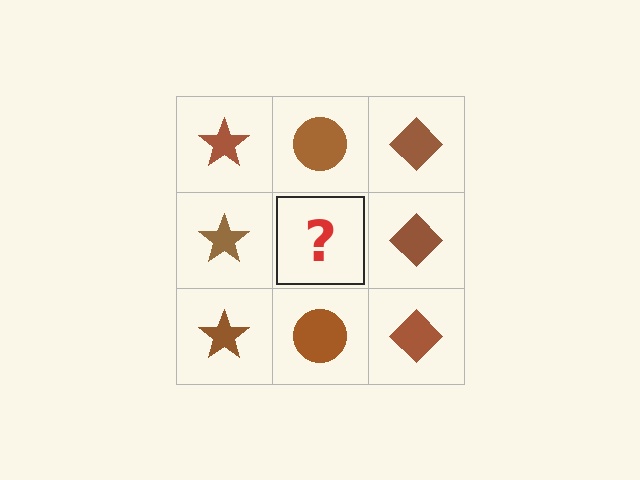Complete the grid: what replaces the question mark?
The question mark should be replaced with a brown circle.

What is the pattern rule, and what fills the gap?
The rule is that each column has a consistent shape. The gap should be filled with a brown circle.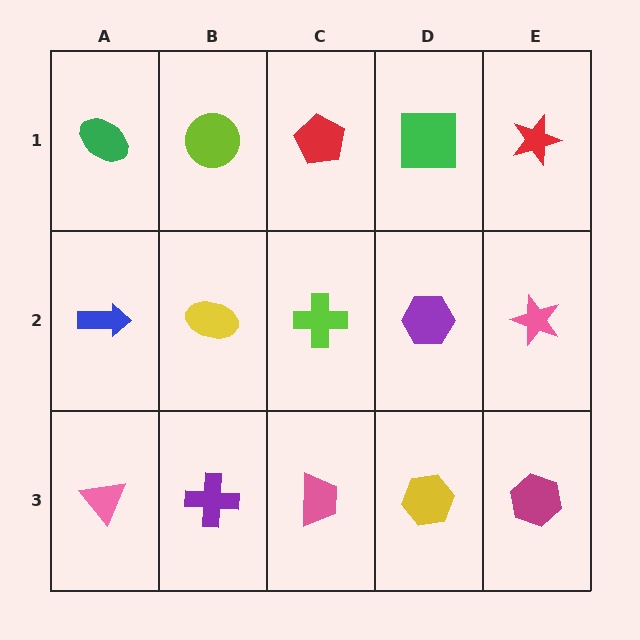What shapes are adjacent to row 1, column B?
A yellow ellipse (row 2, column B), a green ellipse (row 1, column A), a red pentagon (row 1, column C).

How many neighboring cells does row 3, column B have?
3.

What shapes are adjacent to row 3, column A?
A blue arrow (row 2, column A), a purple cross (row 3, column B).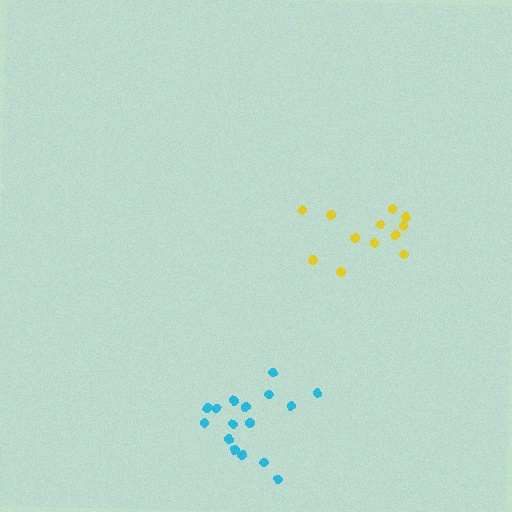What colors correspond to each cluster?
The clusters are colored: yellow, cyan.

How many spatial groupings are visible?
There are 2 spatial groupings.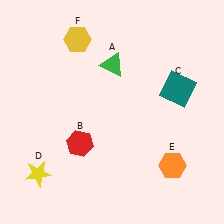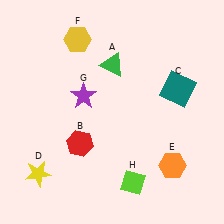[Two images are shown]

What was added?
A purple star (G), a lime diamond (H) were added in Image 2.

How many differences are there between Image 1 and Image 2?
There are 2 differences between the two images.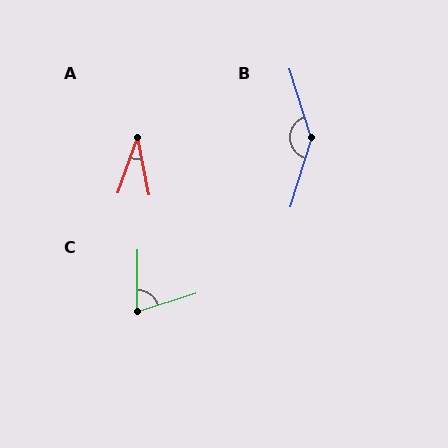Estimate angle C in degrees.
Approximately 72 degrees.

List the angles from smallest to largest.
A (30°), C (72°), B (146°).